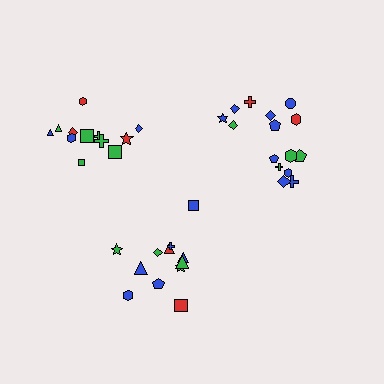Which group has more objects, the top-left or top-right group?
The top-right group.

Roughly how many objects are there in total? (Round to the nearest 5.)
Roughly 40 objects in total.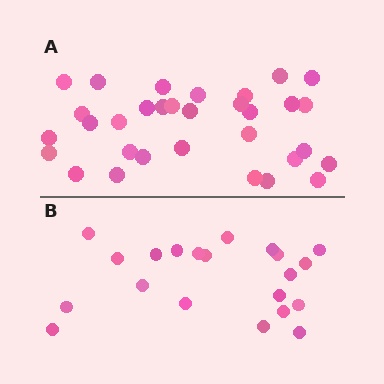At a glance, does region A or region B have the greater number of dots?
Region A (the top region) has more dots.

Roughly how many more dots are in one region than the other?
Region A has roughly 12 or so more dots than region B.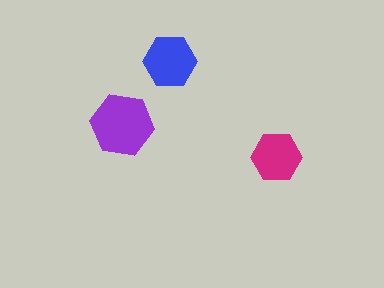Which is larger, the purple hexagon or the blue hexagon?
The purple one.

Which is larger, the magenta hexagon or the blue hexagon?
The blue one.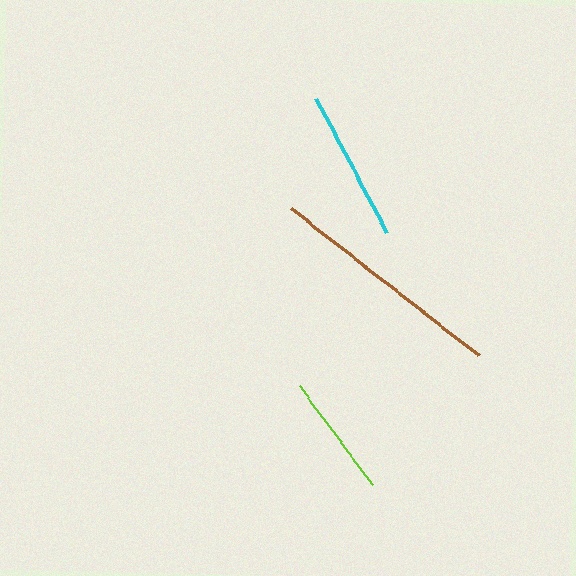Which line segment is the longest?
The brown line is the longest at approximately 238 pixels.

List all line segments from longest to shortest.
From longest to shortest: brown, cyan, lime.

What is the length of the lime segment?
The lime segment is approximately 122 pixels long.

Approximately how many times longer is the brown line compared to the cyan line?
The brown line is approximately 1.6 times the length of the cyan line.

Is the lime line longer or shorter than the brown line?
The brown line is longer than the lime line.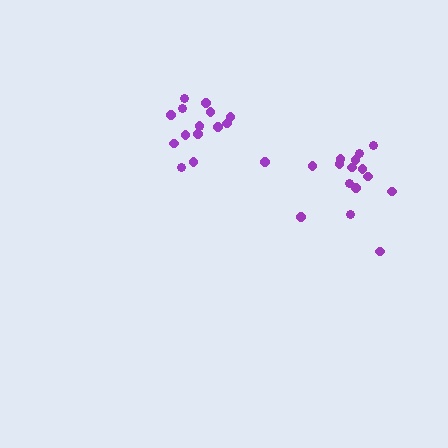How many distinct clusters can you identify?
There are 2 distinct clusters.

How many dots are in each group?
Group 1: 16 dots, Group 2: 15 dots (31 total).